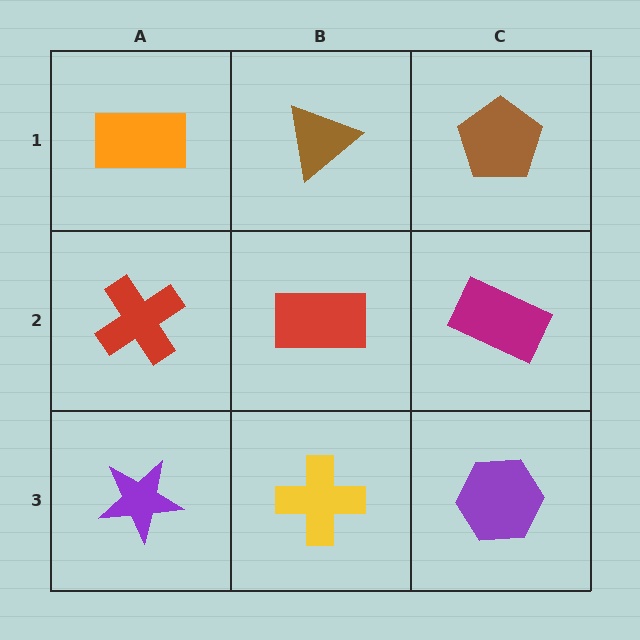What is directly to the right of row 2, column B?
A magenta rectangle.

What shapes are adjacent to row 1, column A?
A red cross (row 2, column A), a brown triangle (row 1, column B).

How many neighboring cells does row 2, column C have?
3.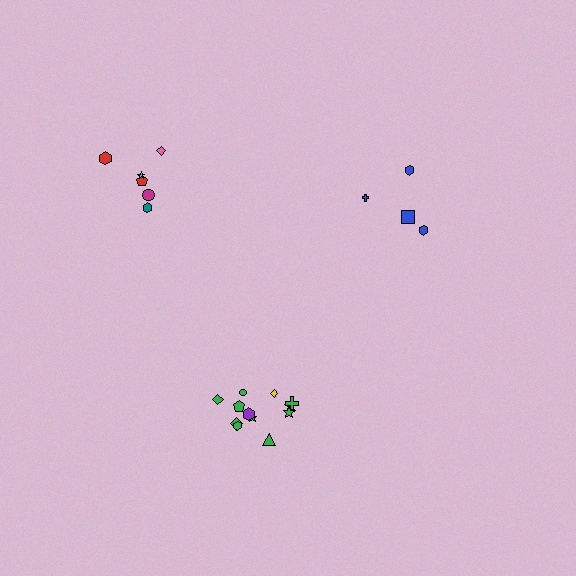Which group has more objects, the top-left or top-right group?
The top-left group.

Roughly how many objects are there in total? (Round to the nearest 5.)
Roughly 20 objects in total.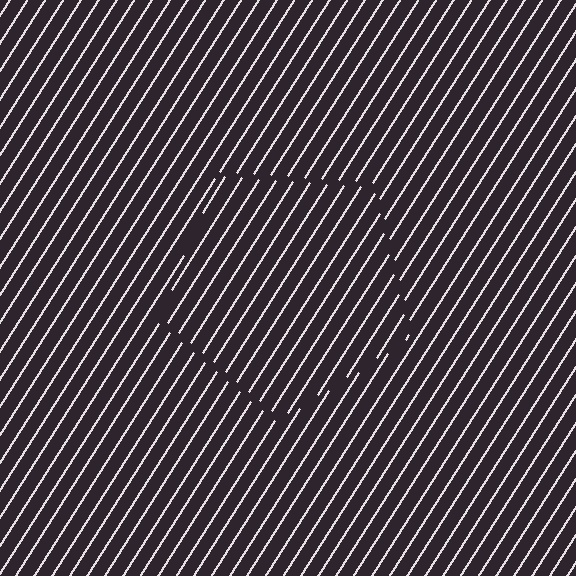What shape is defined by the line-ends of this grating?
An illusory pentagon. The interior of the shape contains the same grating, shifted by half a period — the contour is defined by the phase discontinuity where line-ends from the inner and outer gratings abut.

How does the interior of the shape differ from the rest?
The interior of the shape contains the same grating, shifted by half a period — the contour is defined by the phase discontinuity where line-ends from the inner and outer gratings abut.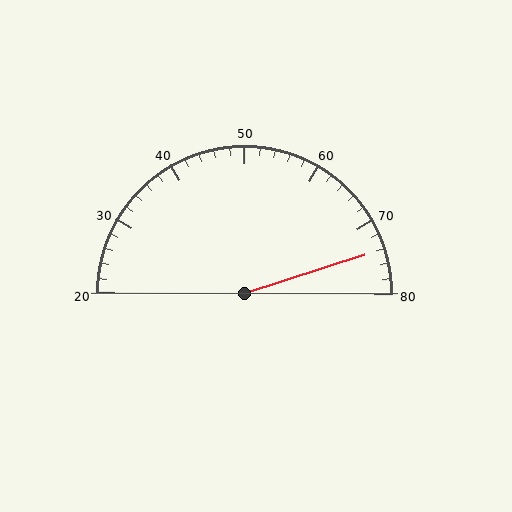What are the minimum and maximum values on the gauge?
The gauge ranges from 20 to 80.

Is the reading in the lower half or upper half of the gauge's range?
The reading is in the upper half of the range (20 to 80).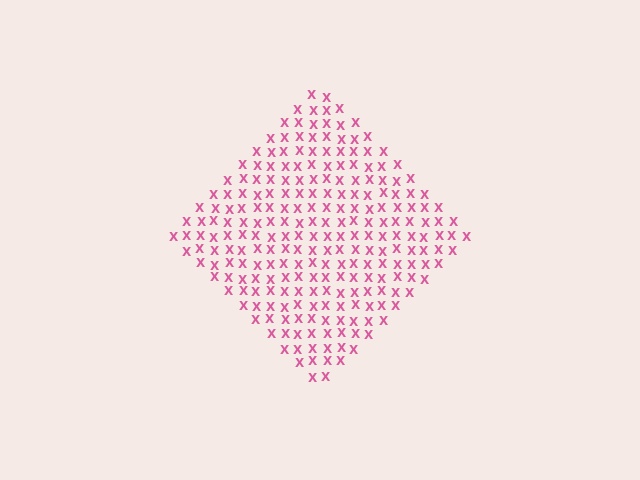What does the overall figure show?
The overall figure shows a diamond.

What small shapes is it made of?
It is made of small letter X's.